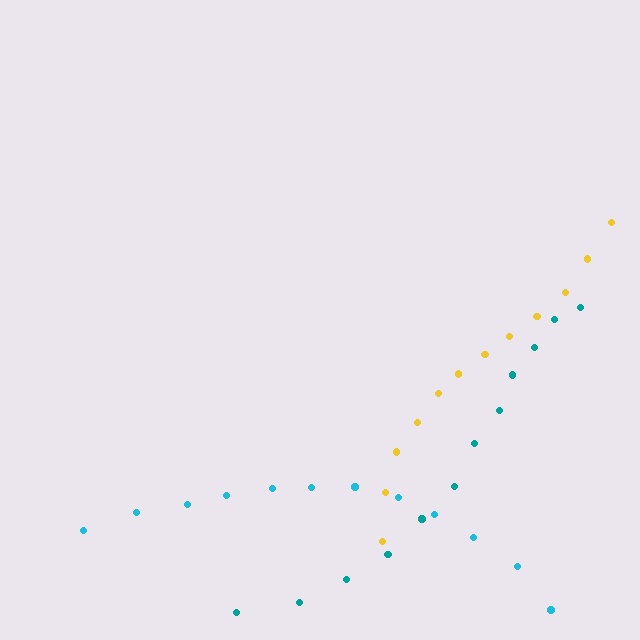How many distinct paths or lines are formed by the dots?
There are 3 distinct paths.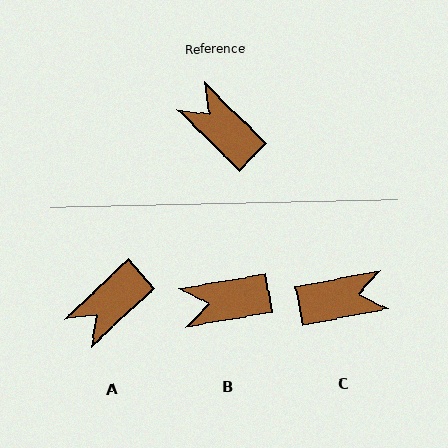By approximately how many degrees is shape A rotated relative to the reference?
Approximately 88 degrees counter-clockwise.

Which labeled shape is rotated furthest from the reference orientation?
C, about 124 degrees away.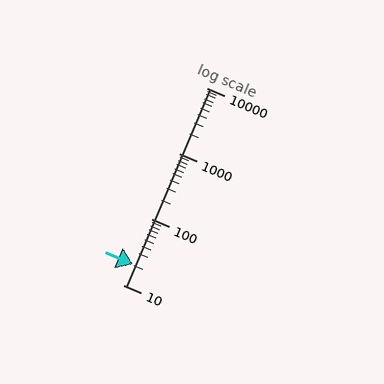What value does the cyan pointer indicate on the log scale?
The pointer indicates approximately 21.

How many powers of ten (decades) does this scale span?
The scale spans 3 decades, from 10 to 10000.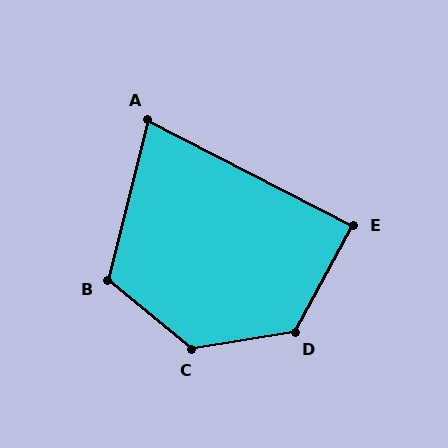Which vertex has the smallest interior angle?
A, at approximately 77 degrees.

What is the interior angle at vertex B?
Approximately 115 degrees (obtuse).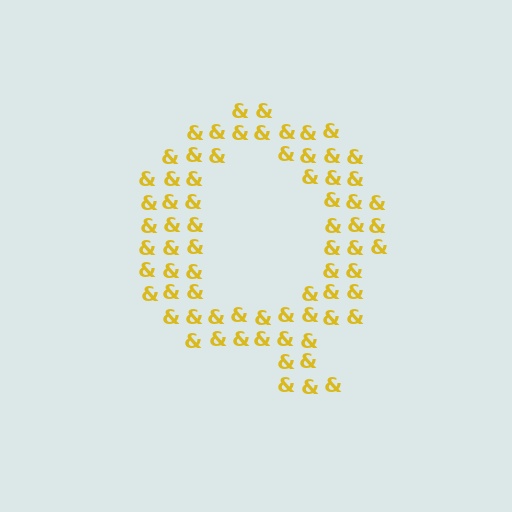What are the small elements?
The small elements are ampersands.